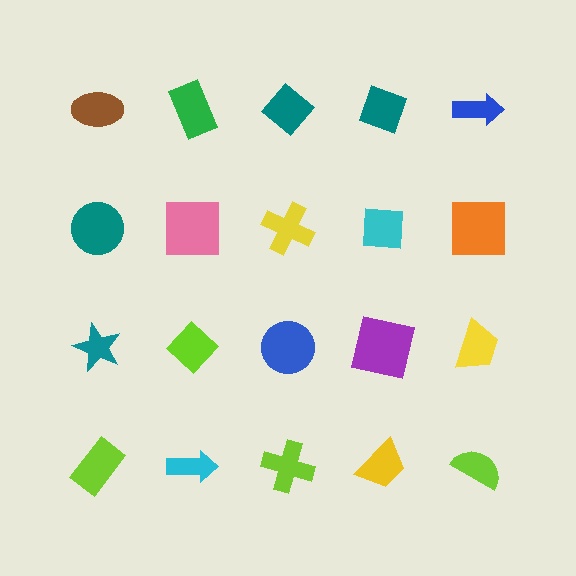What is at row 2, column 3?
A yellow cross.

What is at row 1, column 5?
A blue arrow.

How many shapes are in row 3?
5 shapes.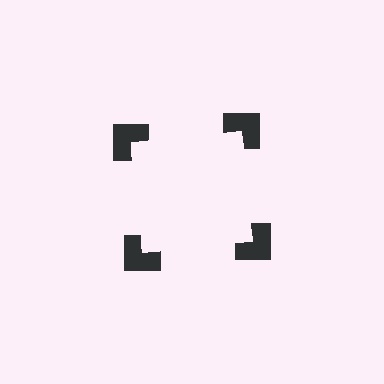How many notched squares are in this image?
There are 4 — one at each vertex of the illusory square.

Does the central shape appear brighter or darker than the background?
It typically appears slightly brighter than the background, even though no actual brightness change is drawn.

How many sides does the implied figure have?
4 sides.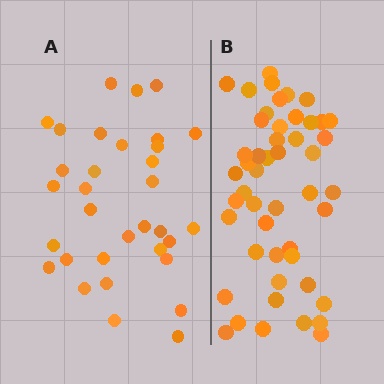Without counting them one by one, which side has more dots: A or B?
Region B (the right region) has more dots.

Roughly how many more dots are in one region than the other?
Region B has approximately 15 more dots than region A.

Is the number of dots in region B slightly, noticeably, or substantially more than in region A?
Region B has substantially more. The ratio is roughly 1.5 to 1.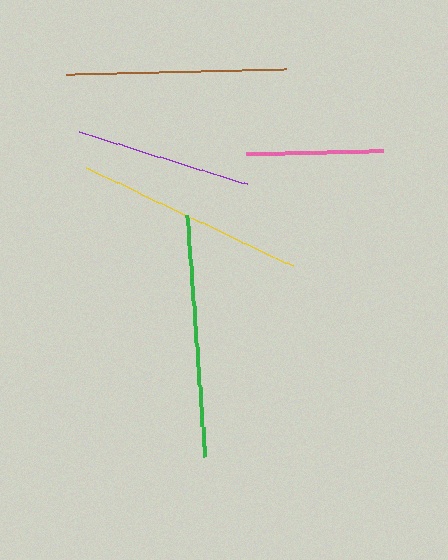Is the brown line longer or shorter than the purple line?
The brown line is longer than the purple line.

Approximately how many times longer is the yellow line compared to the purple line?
The yellow line is approximately 1.3 times the length of the purple line.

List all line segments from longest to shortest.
From longest to shortest: green, yellow, brown, purple, pink.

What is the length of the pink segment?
The pink segment is approximately 137 pixels long.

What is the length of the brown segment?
The brown segment is approximately 220 pixels long.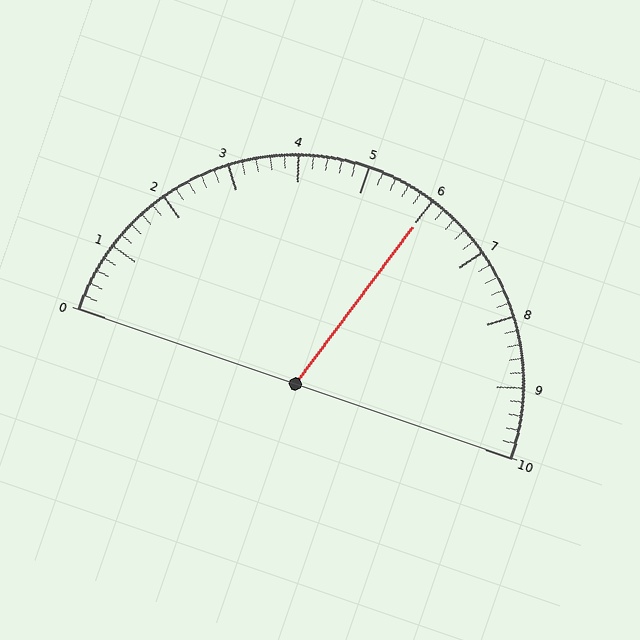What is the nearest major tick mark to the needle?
The nearest major tick mark is 6.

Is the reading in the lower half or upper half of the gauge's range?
The reading is in the upper half of the range (0 to 10).